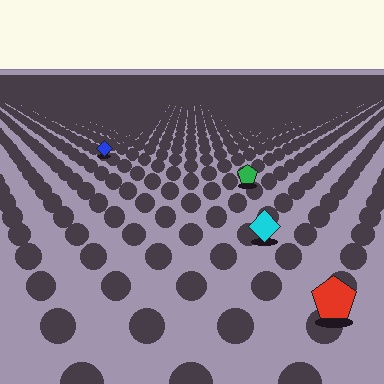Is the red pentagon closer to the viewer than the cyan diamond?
Yes. The red pentagon is closer — you can tell from the texture gradient: the ground texture is coarser near it.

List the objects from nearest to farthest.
From nearest to farthest: the red pentagon, the cyan diamond, the green pentagon, the blue diamond.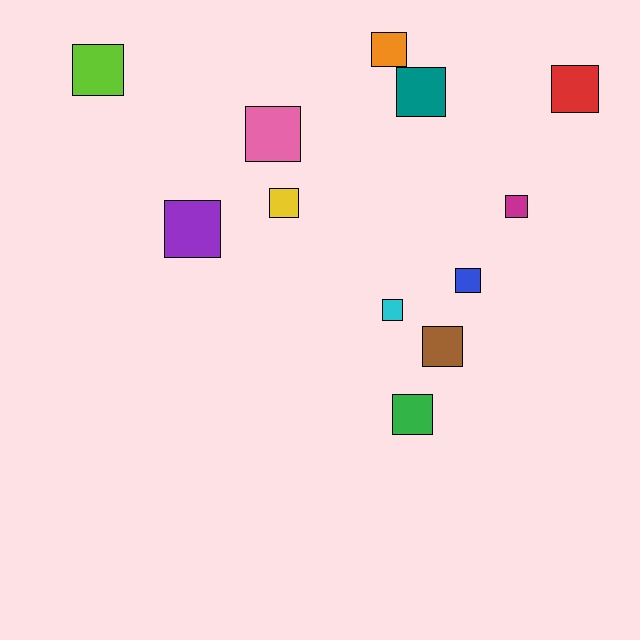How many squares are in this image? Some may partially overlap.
There are 12 squares.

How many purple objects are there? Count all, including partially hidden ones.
There is 1 purple object.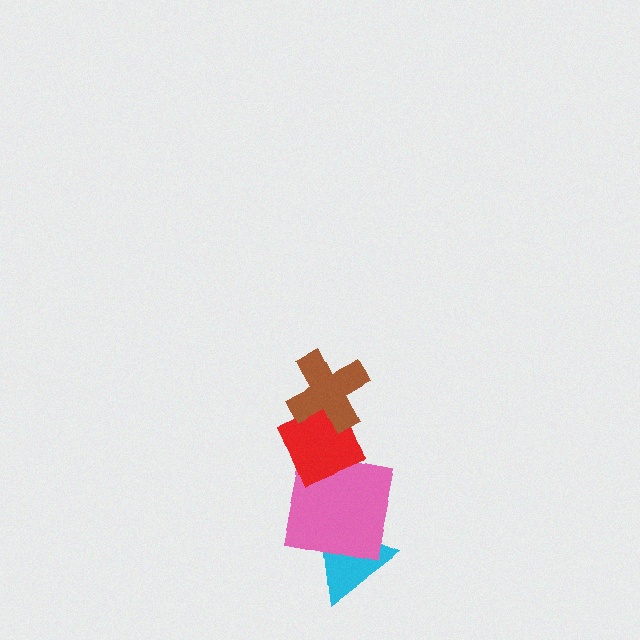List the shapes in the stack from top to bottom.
From top to bottom: the brown cross, the red diamond, the pink square, the cyan triangle.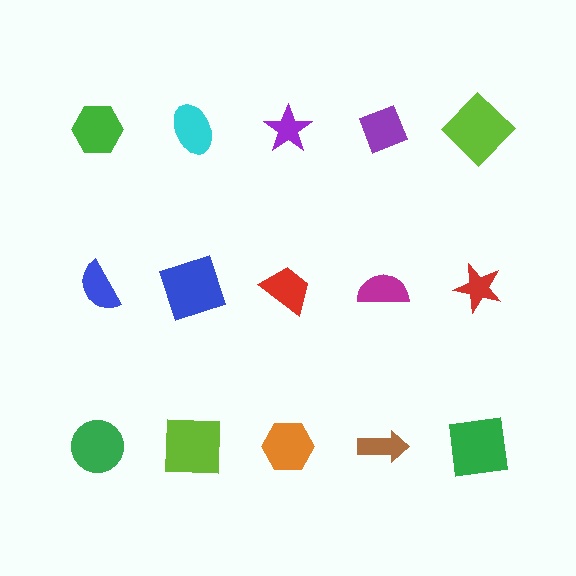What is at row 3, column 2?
A lime square.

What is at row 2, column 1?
A blue semicircle.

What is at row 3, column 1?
A green circle.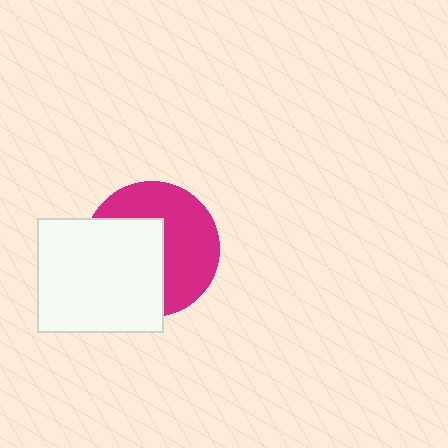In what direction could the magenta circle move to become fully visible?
The magenta circle could move right. That would shift it out from behind the white rectangle entirely.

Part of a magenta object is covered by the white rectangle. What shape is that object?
It is a circle.